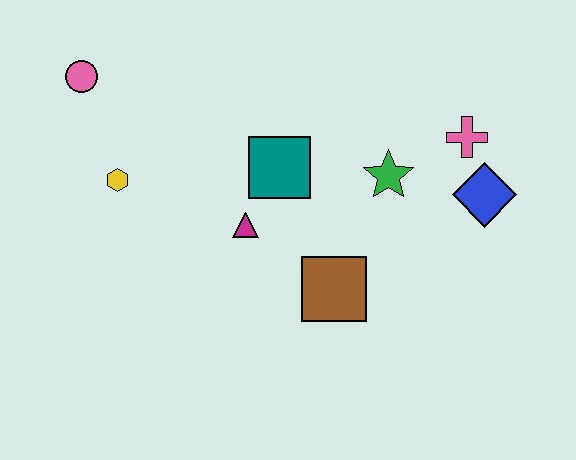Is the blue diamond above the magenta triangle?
Yes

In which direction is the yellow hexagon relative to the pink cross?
The yellow hexagon is to the left of the pink cross.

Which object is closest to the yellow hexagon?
The pink circle is closest to the yellow hexagon.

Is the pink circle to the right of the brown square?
No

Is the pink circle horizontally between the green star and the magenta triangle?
No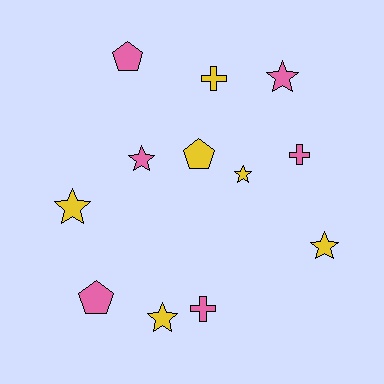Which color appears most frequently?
Pink, with 6 objects.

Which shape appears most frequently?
Star, with 6 objects.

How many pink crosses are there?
There are 2 pink crosses.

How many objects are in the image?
There are 12 objects.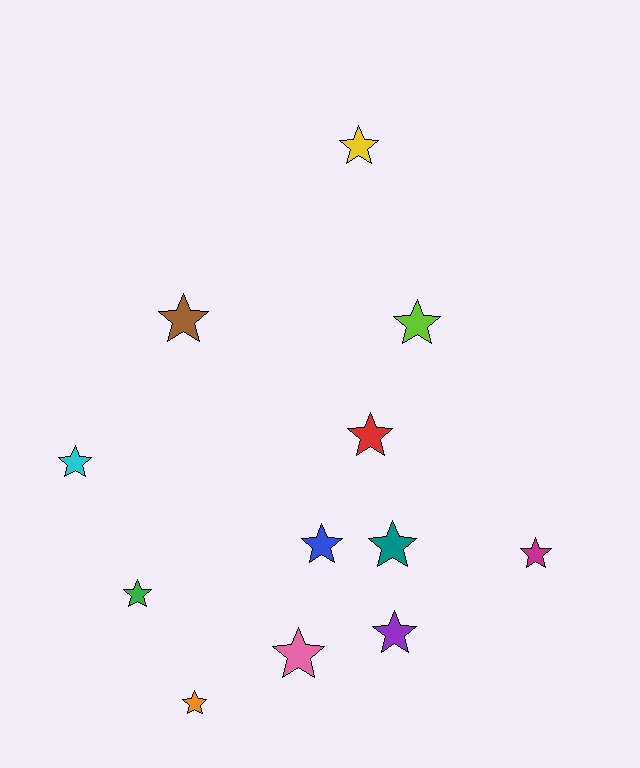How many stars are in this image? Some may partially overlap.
There are 12 stars.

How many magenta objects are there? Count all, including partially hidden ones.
There is 1 magenta object.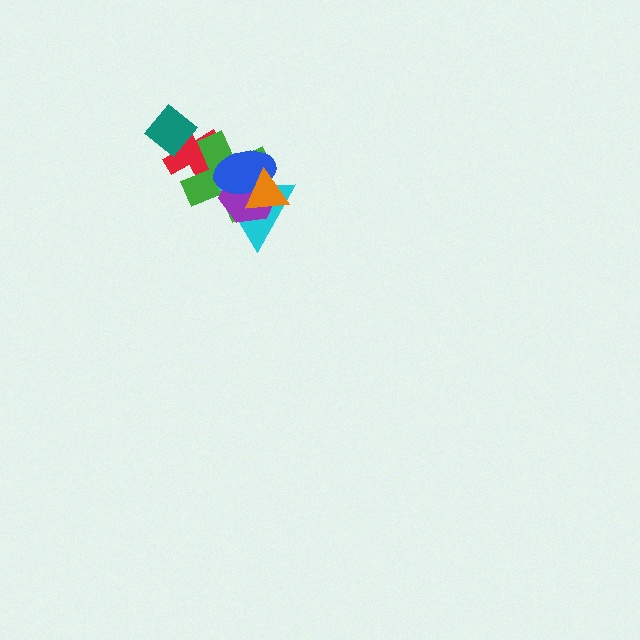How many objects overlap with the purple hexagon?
4 objects overlap with the purple hexagon.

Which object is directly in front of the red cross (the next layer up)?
The green cross is directly in front of the red cross.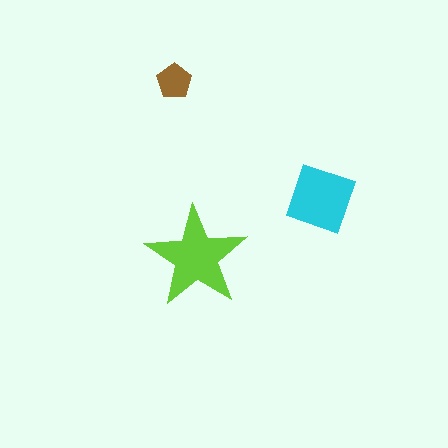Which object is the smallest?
The brown pentagon.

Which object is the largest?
The lime star.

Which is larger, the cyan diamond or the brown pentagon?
The cyan diamond.